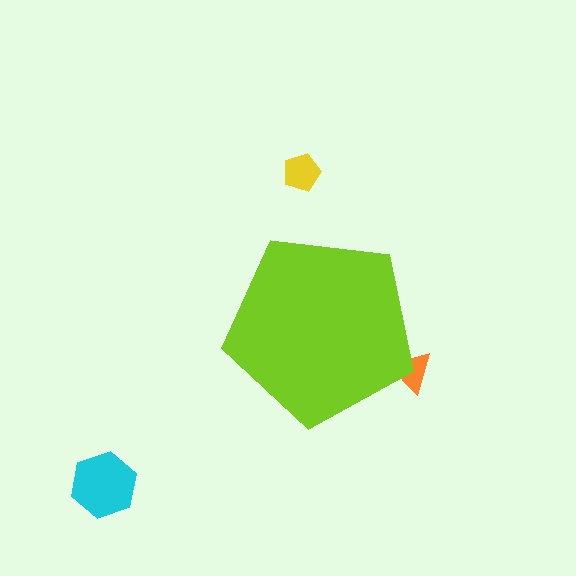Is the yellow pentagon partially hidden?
No, the yellow pentagon is fully visible.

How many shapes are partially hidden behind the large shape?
1 shape is partially hidden.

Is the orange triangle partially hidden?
Yes, the orange triangle is partially hidden behind the lime pentagon.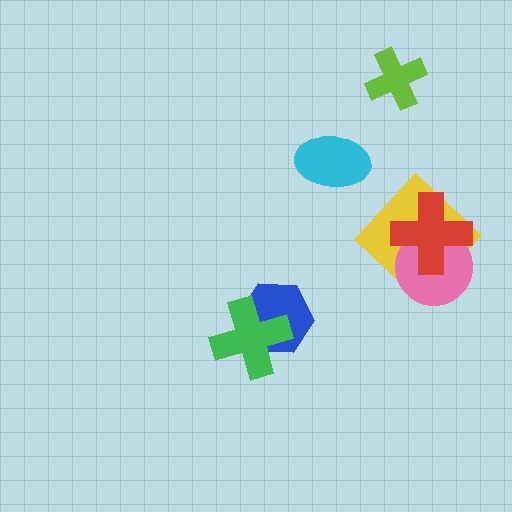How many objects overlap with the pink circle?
2 objects overlap with the pink circle.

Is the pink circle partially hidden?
Yes, it is partially covered by another shape.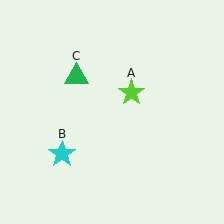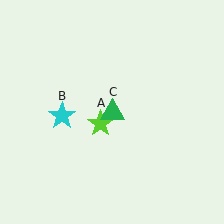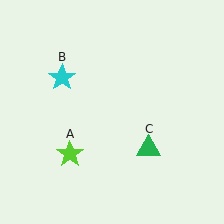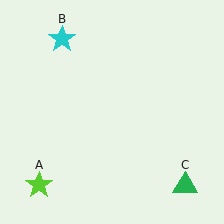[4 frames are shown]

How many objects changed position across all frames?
3 objects changed position: lime star (object A), cyan star (object B), green triangle (object C).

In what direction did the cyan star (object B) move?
The cyan star (object B) moved up.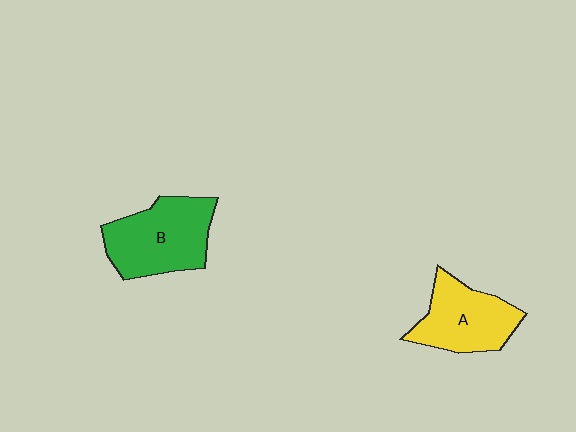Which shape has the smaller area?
Shape A (yellow).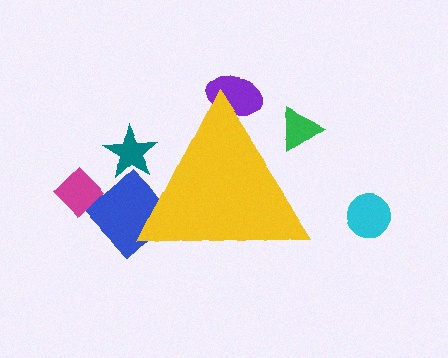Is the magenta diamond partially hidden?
No, the magenta diamond is fully visible.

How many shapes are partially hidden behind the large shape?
4 shapes are partially hidden.